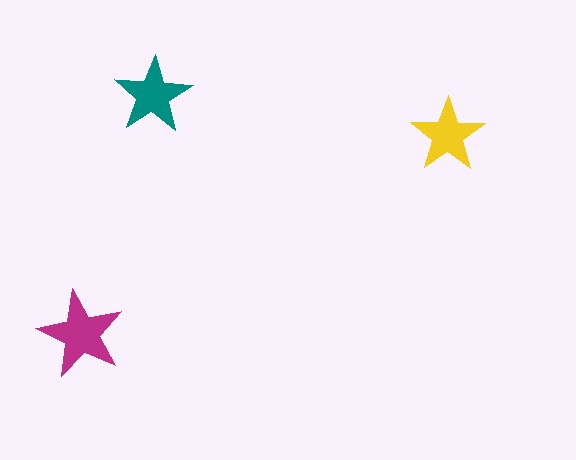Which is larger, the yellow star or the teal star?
The teal one.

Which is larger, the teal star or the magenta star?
The magenta one.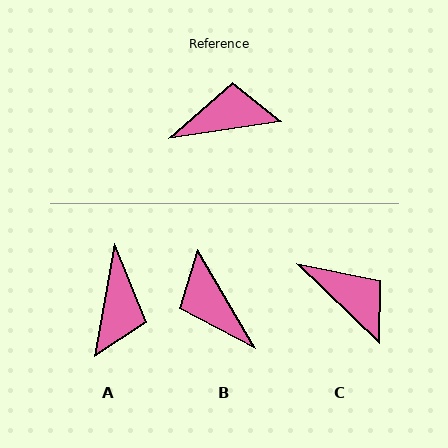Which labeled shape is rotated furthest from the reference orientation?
B, about 111 degrees away.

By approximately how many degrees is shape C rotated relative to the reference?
Approximately 53 degrees clockwise.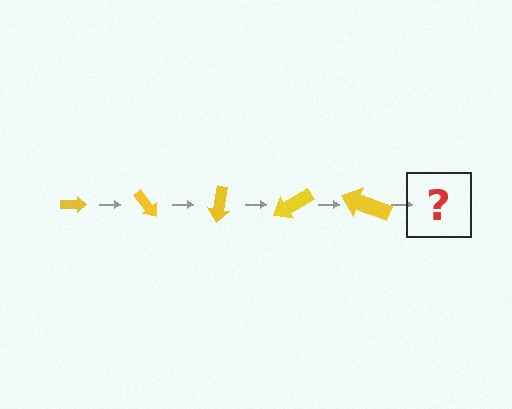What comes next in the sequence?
The next element should be an arrow, larger than the previous one and rotated 250 degrees from the start.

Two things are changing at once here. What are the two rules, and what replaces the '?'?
The two rules are that the arrow grows larger each step and it rotates 50 degrees each step. The '?' should be an arrow, larger than the previous one and rotated 250 degrees from the start.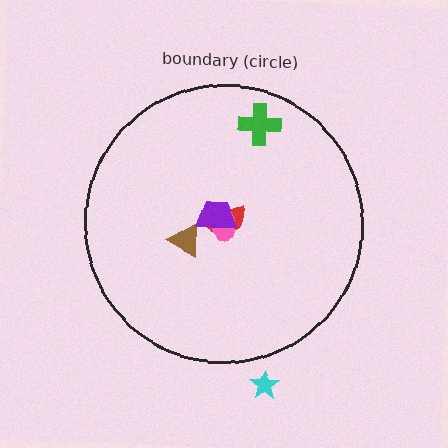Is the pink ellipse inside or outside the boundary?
Inside.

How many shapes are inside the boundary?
5 inside, 1 outside.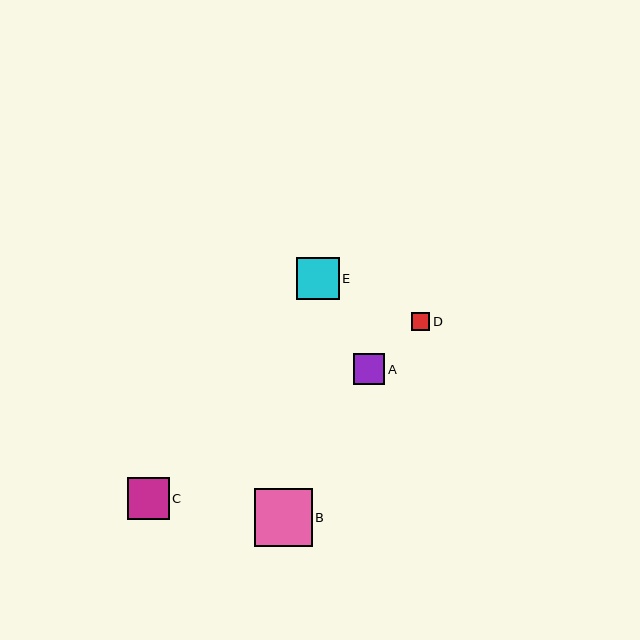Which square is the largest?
Square B is the largest with a size of approximately 58 pixels.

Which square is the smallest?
Square D is the smallest with a size of approximately 18 pixels.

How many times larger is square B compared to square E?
Square B is approximately 1.4 times the size of square E.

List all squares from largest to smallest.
From largest to smallest: B, E, C, A, D.